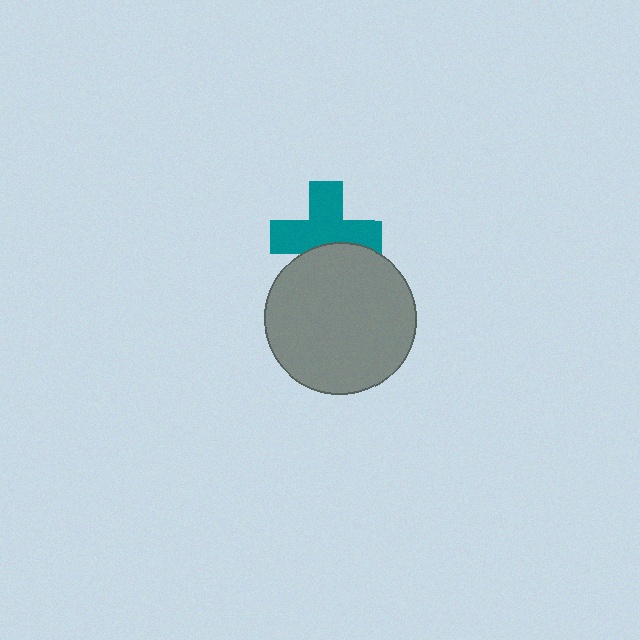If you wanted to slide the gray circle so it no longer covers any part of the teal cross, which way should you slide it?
Slide it down — that is the most direct way to separate the two shapes.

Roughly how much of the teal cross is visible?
Most of it is visible (roughly 69%).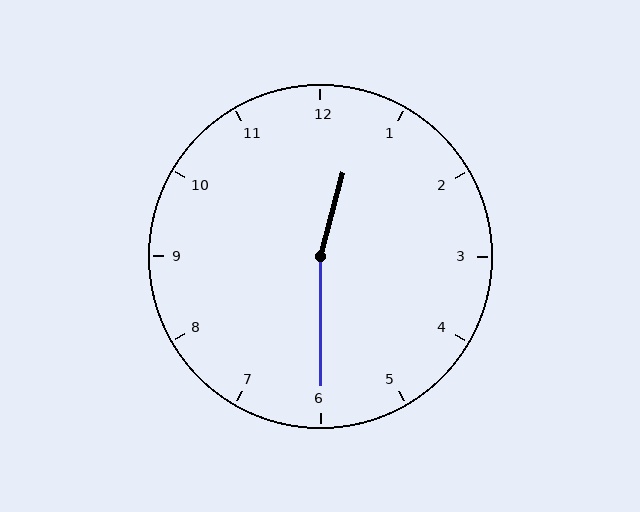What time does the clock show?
12:30.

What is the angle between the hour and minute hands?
Approximately 165 degrees.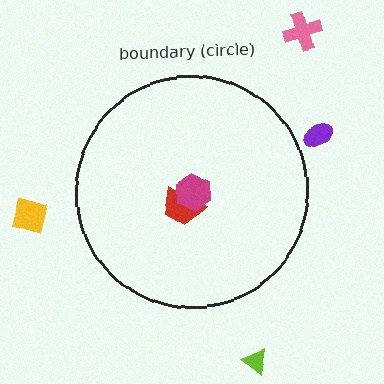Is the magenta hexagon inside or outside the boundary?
Inside.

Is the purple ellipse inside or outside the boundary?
Outside.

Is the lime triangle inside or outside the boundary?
Outside.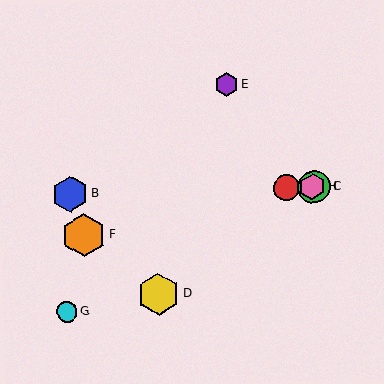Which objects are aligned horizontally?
Objects A, B, C, H are aligned horizontally.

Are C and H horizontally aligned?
Yes, both are at y≈187.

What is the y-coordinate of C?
Object C is at y≈187.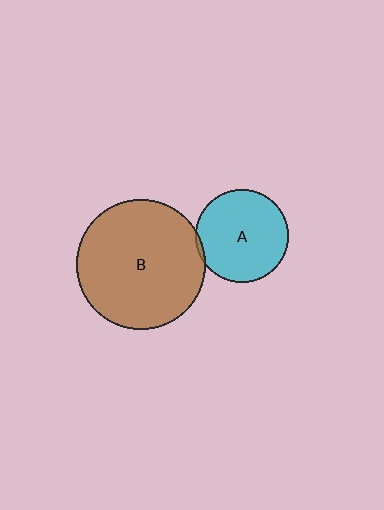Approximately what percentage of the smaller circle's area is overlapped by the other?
Approximately 5%.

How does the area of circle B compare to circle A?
Approximately 1.9 times.